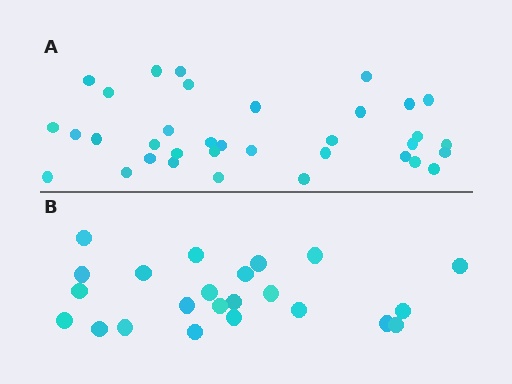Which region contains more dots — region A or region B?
Region A (the top region) has more dots.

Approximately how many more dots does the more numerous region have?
Region A has roughly 12 or so more dots than region B.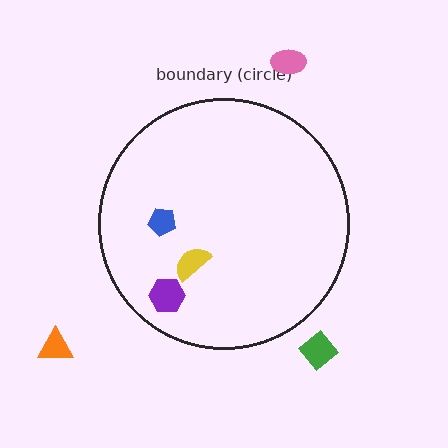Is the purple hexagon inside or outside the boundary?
Inside.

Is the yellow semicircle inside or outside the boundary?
Inside.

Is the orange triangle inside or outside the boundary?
Outside.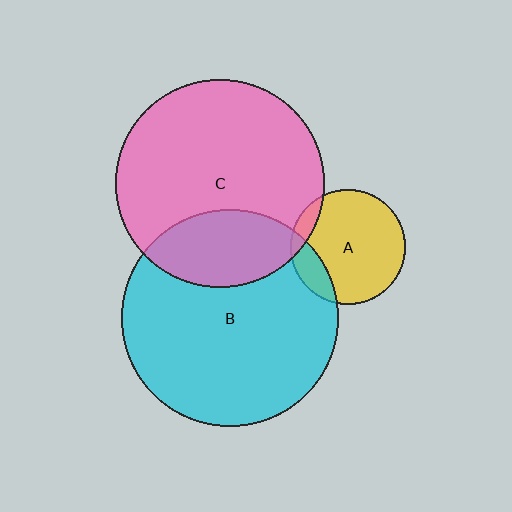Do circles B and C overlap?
Yes.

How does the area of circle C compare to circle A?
Approximately 3.3 times.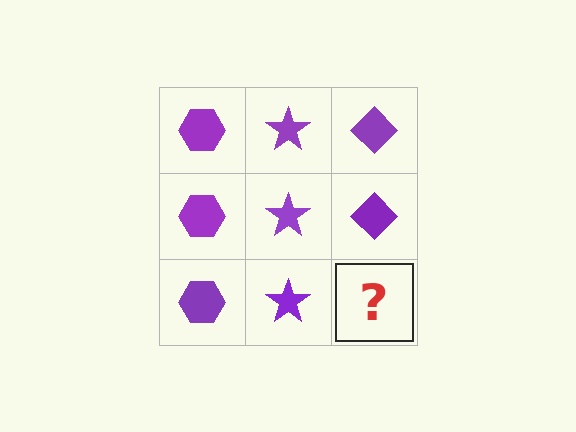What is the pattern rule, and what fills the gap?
The rule is that each column has a consistent shape. The gap should be filled with a purple diamond.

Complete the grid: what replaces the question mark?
The question mark should be replaced with a purple diamond.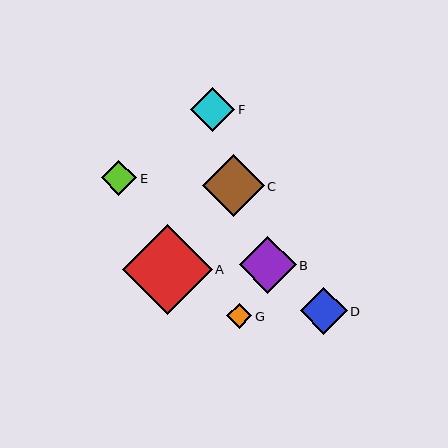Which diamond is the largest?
Diamond A is the largest with a size of approximately 90 pixels.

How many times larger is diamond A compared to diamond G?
Diamond A is approximately 3.6 times the size of diamond G.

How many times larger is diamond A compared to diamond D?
Diamond A is approximately 1.9 times the size of diamond D.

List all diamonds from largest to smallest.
From largest to smallest: A, C, B, D, F, E, G.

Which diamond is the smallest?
Diamond G is the smallest with a size of approximately 25 pixels.